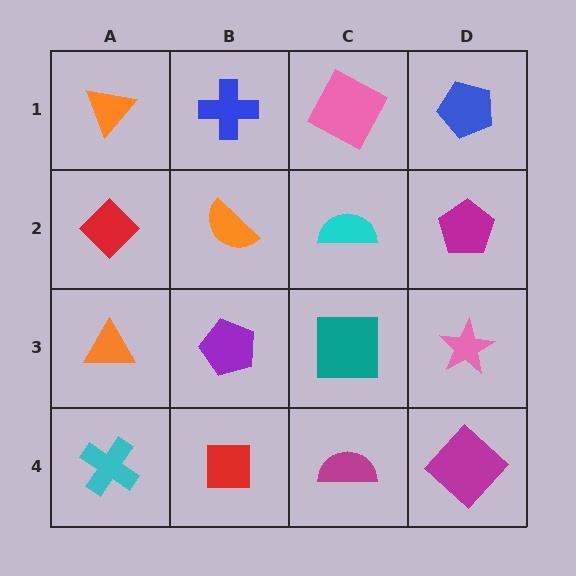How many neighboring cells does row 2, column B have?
4.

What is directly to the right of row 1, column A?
A blue cross.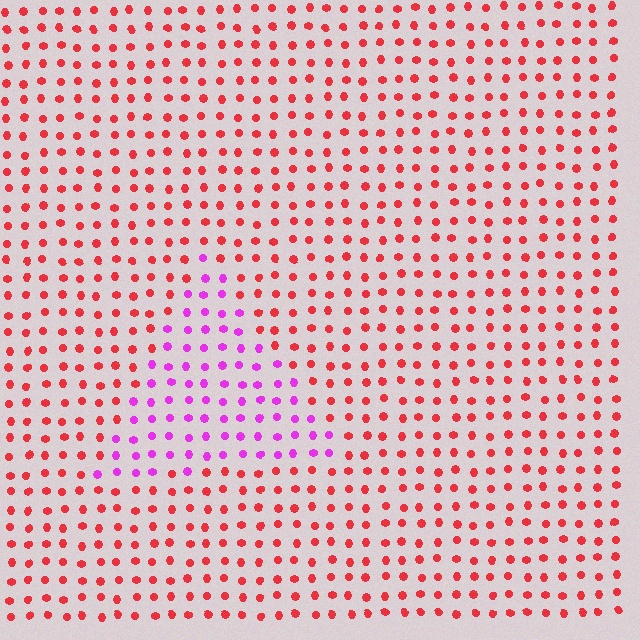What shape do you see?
I see a triangle.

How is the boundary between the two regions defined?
The boundary is defined purely by a slight shift in hue (about 56 degrees). Spacing, size, and orientation are identical on both sides.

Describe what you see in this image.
The image is filled with small red elements in a uniform arrangement. A triangle-shaped region is visible where the elements are tinted to a slightly different hue, forming a subtle color boundary.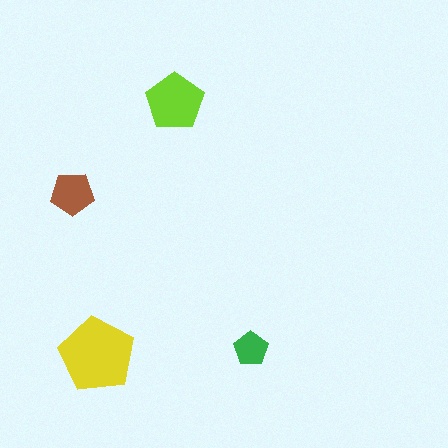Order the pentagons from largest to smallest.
the yellow one, the lime one, the brown one, the green one.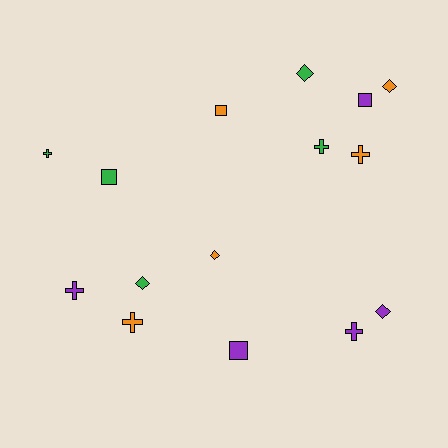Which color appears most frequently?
Green, with 5 objects.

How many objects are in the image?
There are 15 objects.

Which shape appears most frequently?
Cross, with 6 objects.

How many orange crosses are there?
There are 2 orange crosses.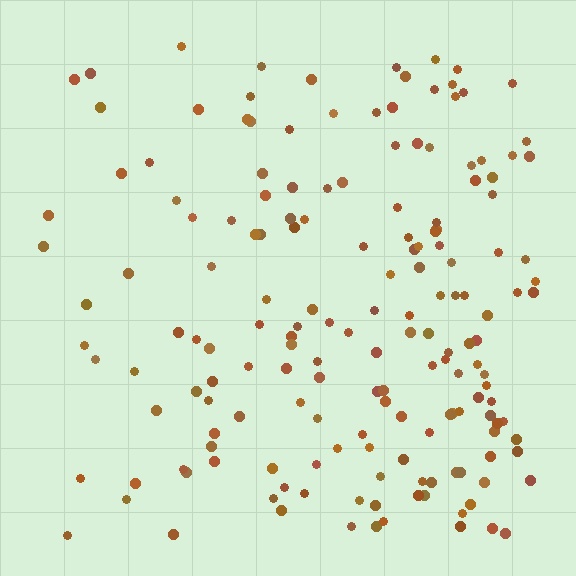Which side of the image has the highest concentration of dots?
The right.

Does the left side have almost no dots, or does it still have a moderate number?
Still a moderate number, just noticeably fewer than the right.